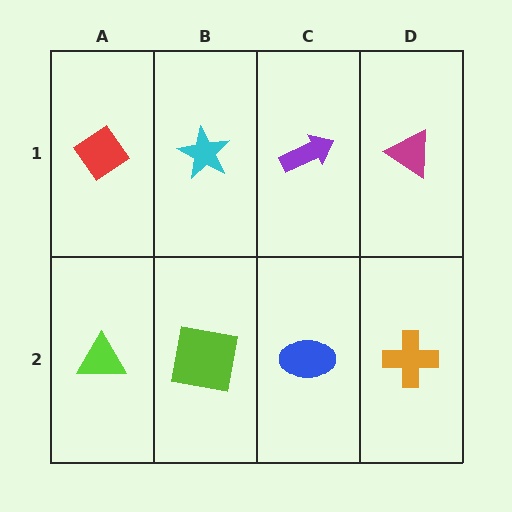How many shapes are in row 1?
4 shapes.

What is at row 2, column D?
An orange cross.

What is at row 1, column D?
A magenta triangle.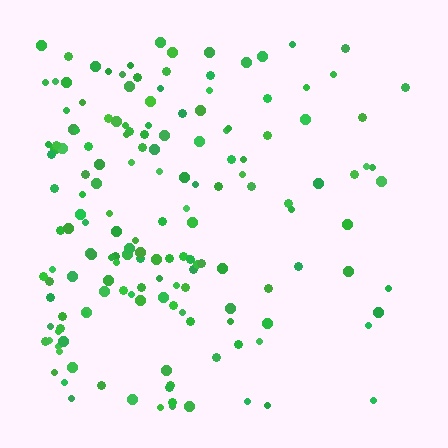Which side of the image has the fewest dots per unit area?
The right.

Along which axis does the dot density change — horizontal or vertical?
Horizontal.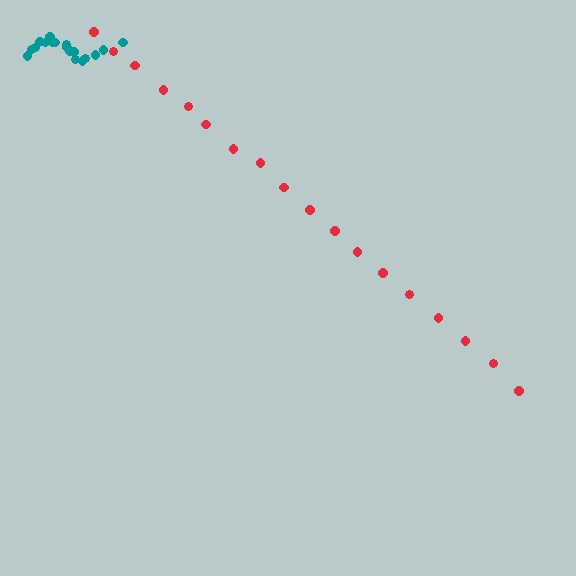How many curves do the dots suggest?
There are 2 distinct paths.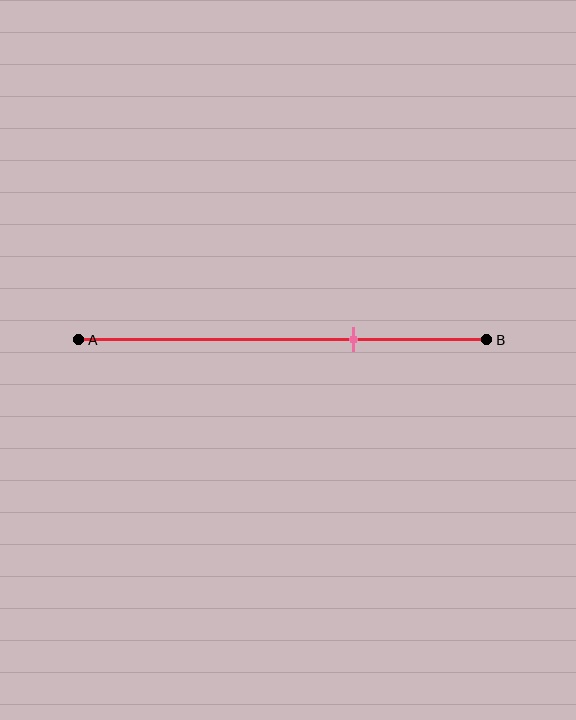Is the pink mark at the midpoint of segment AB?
No, the mark is at about 65% from A, not at the 50% midpoint.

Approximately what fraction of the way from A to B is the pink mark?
The pink mark is approximately 65% of the way from A to B.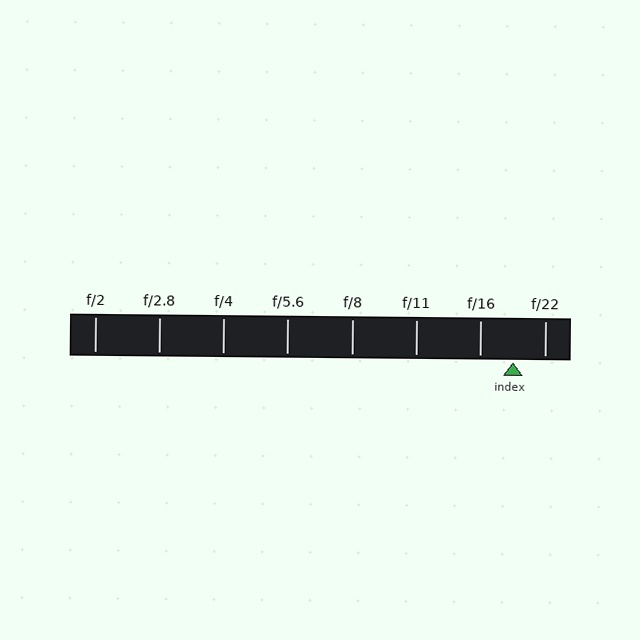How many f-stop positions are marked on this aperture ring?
There are 8 f-stop positions marked.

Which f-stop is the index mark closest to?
The index mark is closest to f/22.